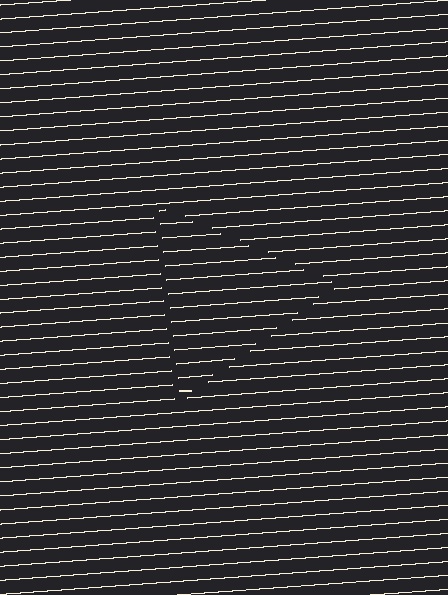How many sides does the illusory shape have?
3 sides — the line-ends trace a triangle.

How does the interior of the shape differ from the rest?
The interior of the shape contains the same grating, shifted by half a period — the contour is defined by the phase discontinuity where line-ends from the inner and outer gratings abut.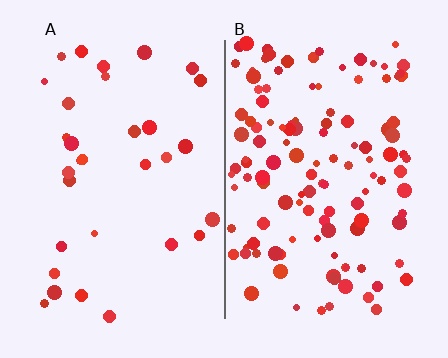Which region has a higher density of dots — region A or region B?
B (the right).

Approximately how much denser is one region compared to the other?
Approximately 3.9× — region B over region A.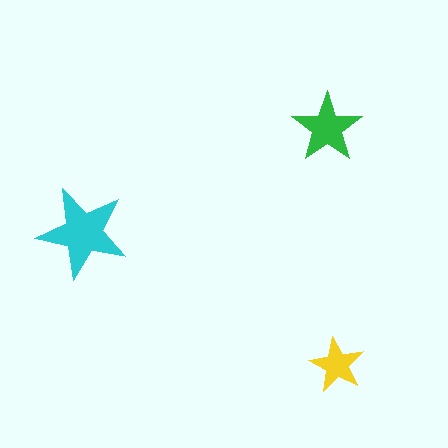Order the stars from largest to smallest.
the cyan one, the green one, the yellow one.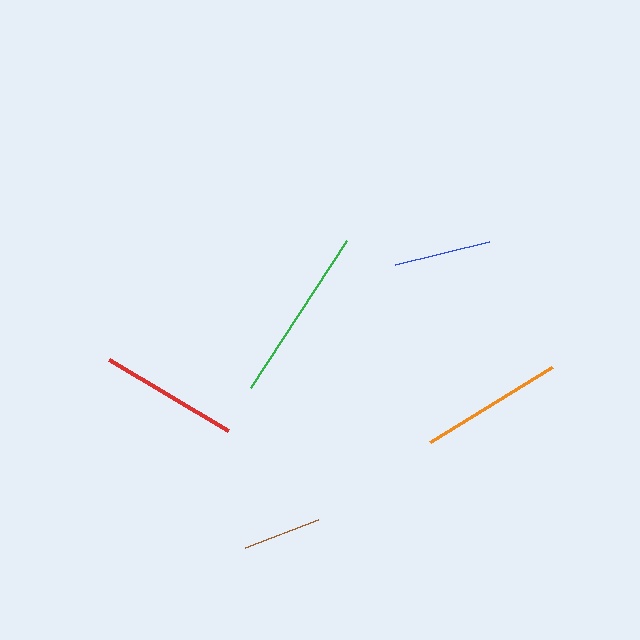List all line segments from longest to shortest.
From longest to shortest: green, orange, red, blue, brown.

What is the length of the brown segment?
The brown segment is approximately 78 pixels long.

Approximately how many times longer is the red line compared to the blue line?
The red line is approximately 1.4 times the length of the blue line.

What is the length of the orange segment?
The orange segment is approximately 144 pixels long.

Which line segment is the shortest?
The brown line is the shortest at approximately 78 pixels.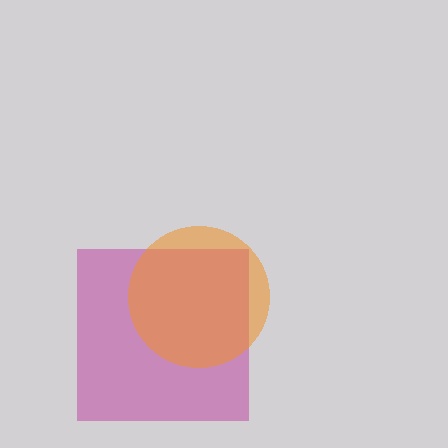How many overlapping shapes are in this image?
There are 2 overlapping shapes in the image.